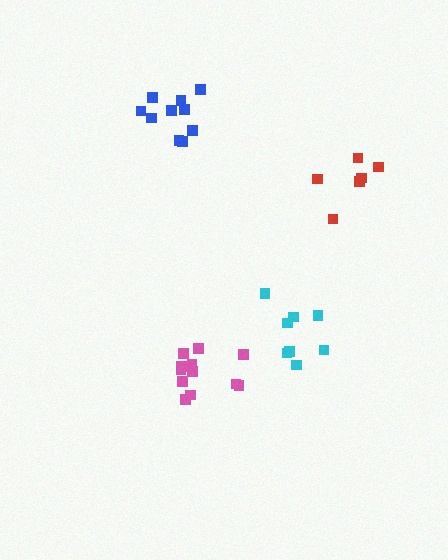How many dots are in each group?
Group 1: 12 dots, Group 2: 8 dots, Group 3: 6 dots, Group 4: 10 dots (36 total).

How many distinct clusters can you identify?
There are 4 distinct clusters.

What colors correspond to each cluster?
The clusters are colored: pink, cyan, red, blue.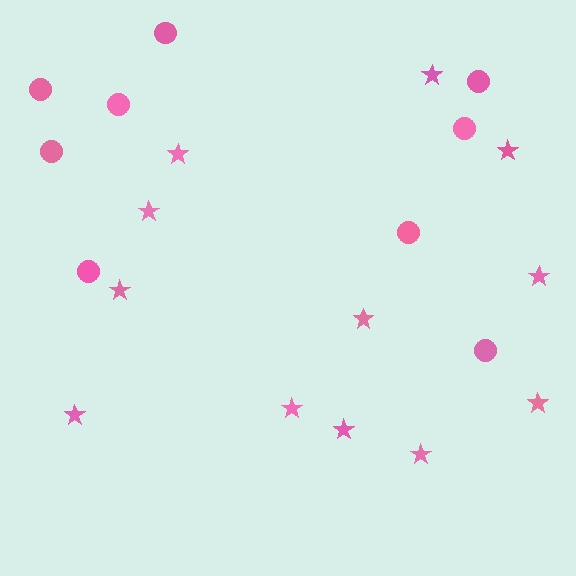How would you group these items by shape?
There are 2 groups: one group of circles (9) and one group of stars (12).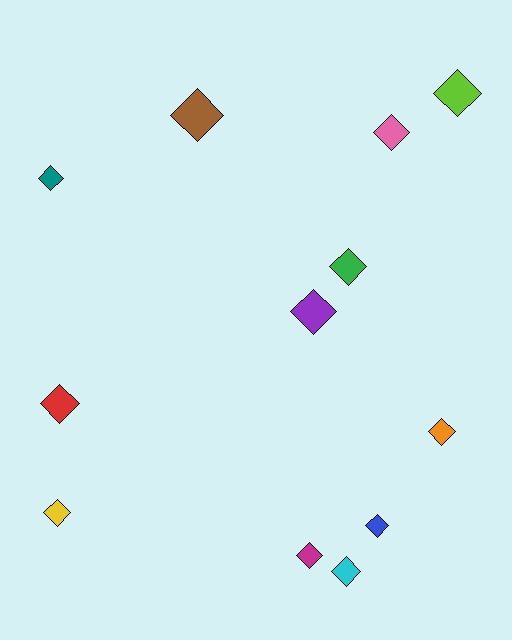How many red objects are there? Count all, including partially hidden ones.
There is 1 red object.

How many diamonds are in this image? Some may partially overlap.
There are 12 diamonds.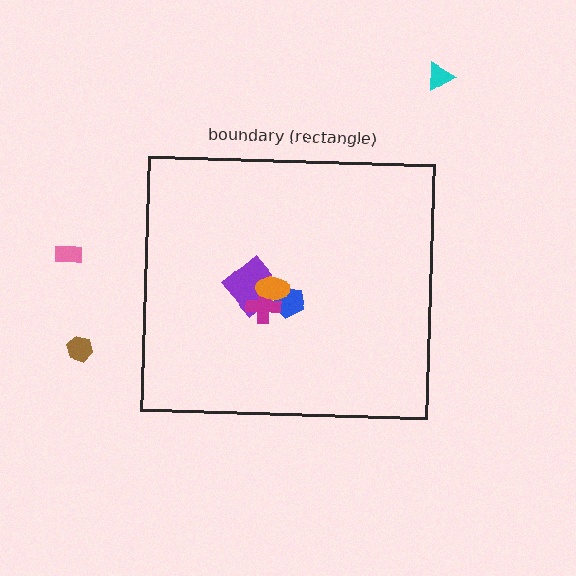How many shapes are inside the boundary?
4 inside, 3 outside.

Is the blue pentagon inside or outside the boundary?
Inside.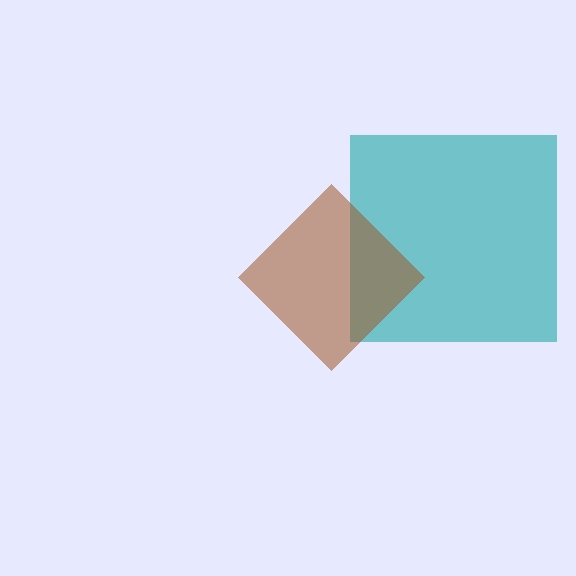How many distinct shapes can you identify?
There are 2 distinct shapes: a teal square, a brown diamond.